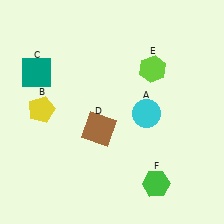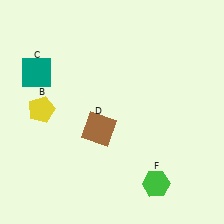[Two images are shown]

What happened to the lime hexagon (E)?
The lime hexagon (E) was removed in Image 2. It was in the top-right area of Image 1.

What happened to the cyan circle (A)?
The cyan circle (A) was removed in Image 2. It was in the bottom-right area of Image 1.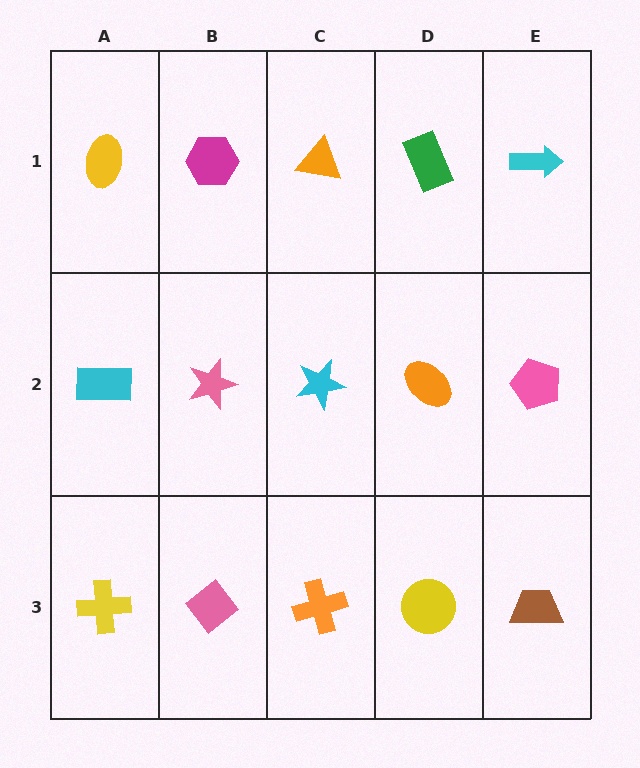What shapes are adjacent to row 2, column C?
An orange triangle (row 1, column C), an orange cross (row 3, column C), a pink star (row 2, column B), an orange ellipse (row 2, column D).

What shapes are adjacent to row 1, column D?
An orange ellipse (row 2, column D), an orange triangle (row 1, column C), a cyan arrow (row 1, column E).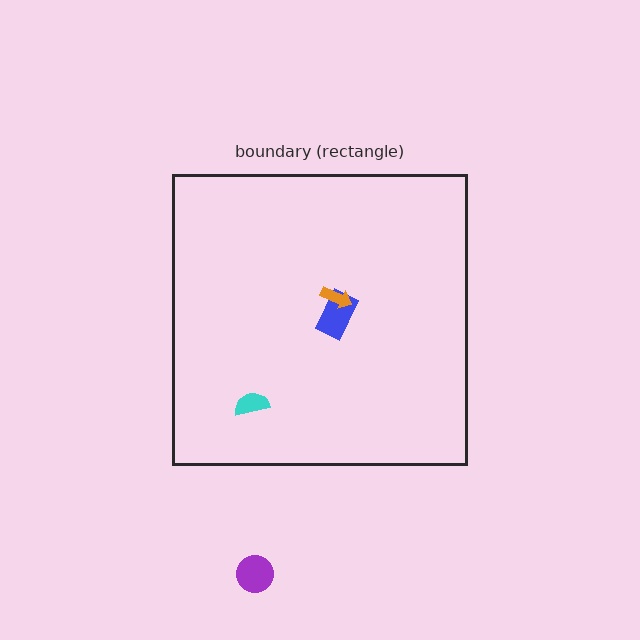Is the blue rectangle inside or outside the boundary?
Inside.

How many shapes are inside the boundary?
3 inside, 1 outside.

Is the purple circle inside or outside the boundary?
Outside.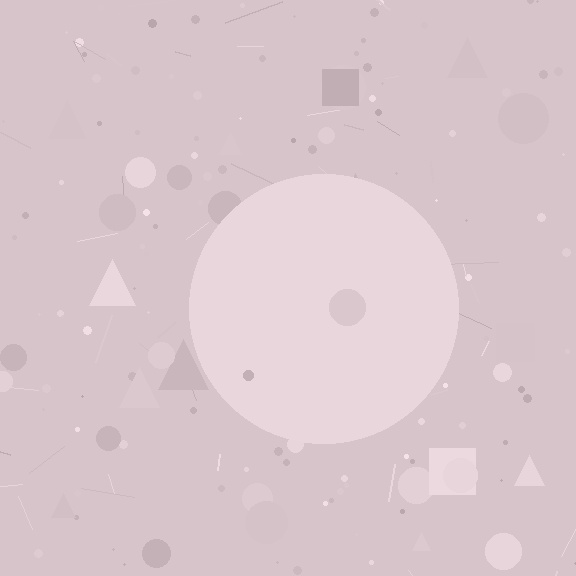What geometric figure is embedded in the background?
A circle is embedded in the background.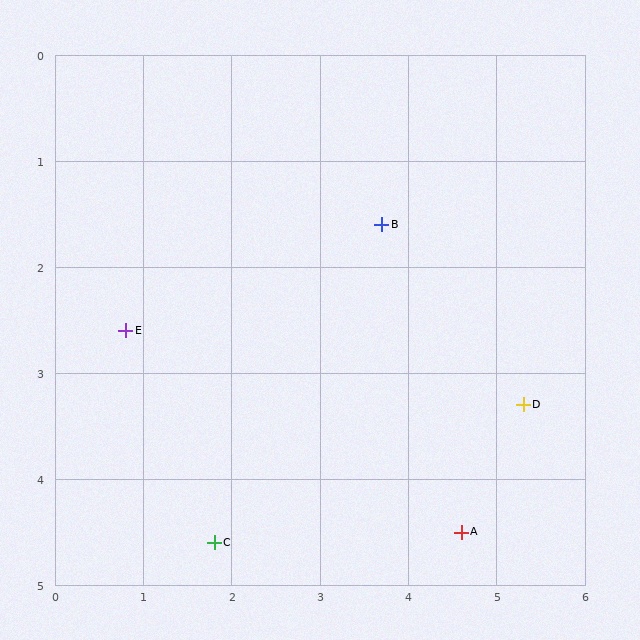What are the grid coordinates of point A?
Point A is at approximately (4.6, 4.5).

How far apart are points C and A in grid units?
Points C and A are about 2.8 grid units apart.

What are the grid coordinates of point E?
Point E is at approximately (0.8, 2.6).